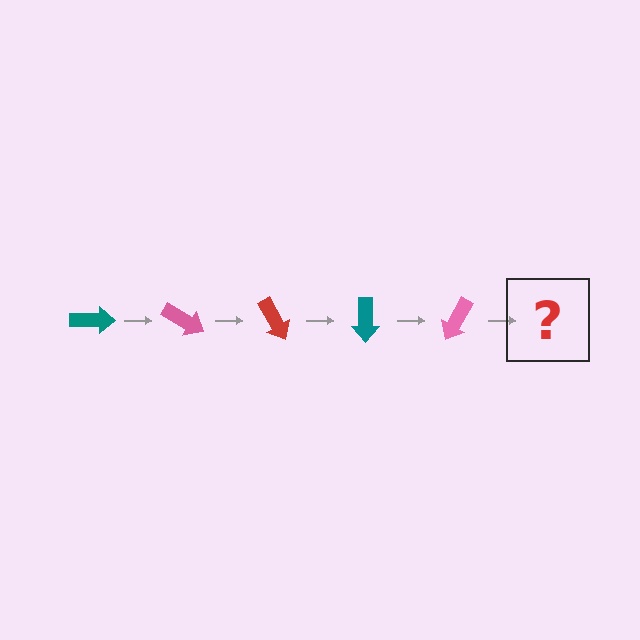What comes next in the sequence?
The next element should be a red arrow, rotated 150 degrees from the start.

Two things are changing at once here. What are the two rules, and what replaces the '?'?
The two rules are that it rotates 30 degrees each step and the color cycles through teal, pink, and red. The '?' should be a red arrow, rotated 150 degrees from the start.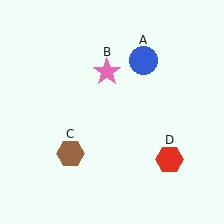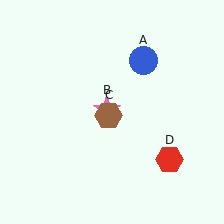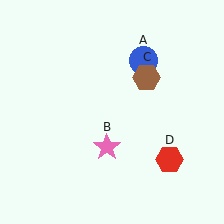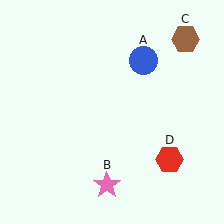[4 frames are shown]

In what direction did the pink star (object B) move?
The pink star (object B) moved down.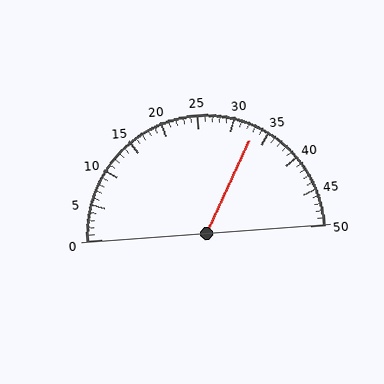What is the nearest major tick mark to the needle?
The nearest major tick mark is 35.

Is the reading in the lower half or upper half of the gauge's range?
The reading is in the upper half of the range (0 to 50).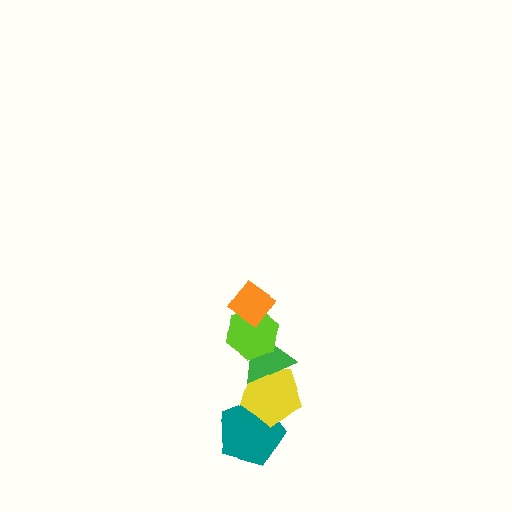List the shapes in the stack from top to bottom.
From top to bottom: the orange diamond, the lime hexagon, the green triangle, the yellow pentagon, the teal pentagon.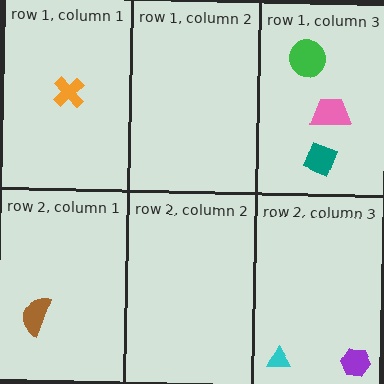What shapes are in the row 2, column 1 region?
The brown semicircle.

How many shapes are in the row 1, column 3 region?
3.